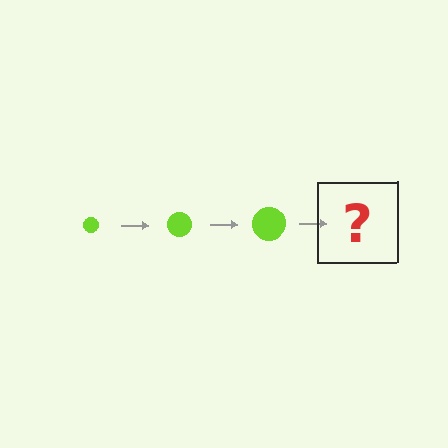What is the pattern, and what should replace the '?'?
The pattern is that the circle gets progressively larger each step. The '?' should be a lime circle, larger than the previous one.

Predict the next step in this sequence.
The next step is a lime circle, larger than the previous one.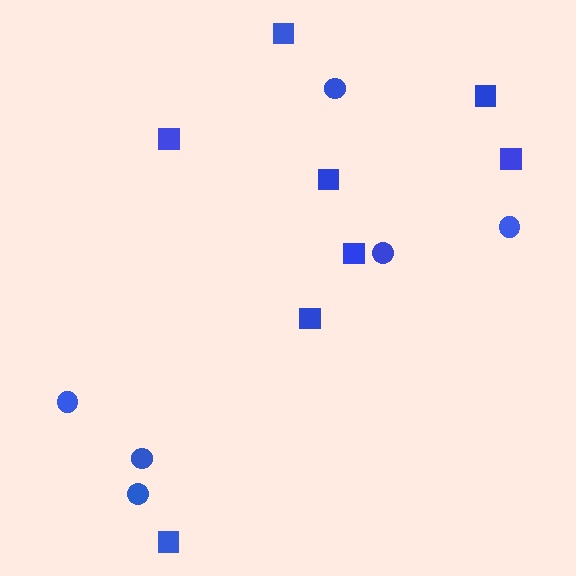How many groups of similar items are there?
There are 2 groups: one group of squares (8) and one group of circles (6).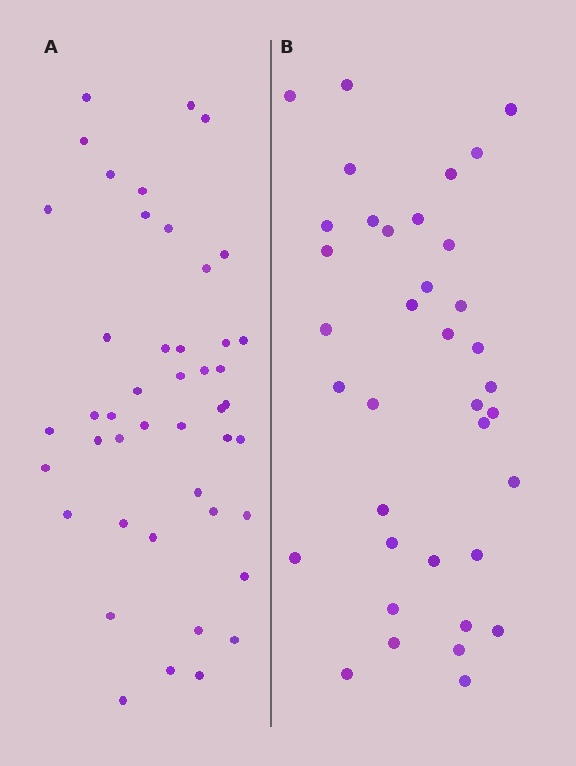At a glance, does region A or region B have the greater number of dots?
Region A (the left region) has more dots.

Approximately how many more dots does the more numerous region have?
Region A has roughly 8 or so more dots than region B.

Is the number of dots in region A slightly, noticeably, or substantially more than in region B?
Region A has only slightly more — the two regions are fairly close. The ratio is roughly 1.2 to 1.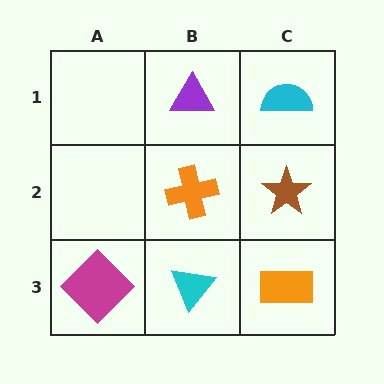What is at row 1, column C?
A cyan semicircle.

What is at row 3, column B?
A cyan triangle.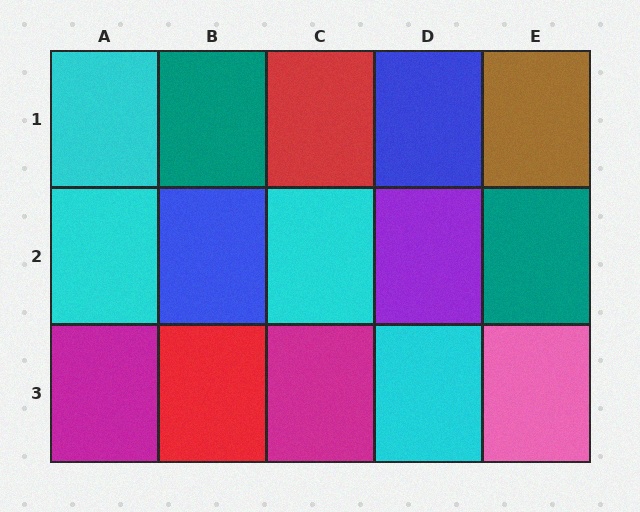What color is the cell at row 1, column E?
Brown.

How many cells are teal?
2 cells are teal.